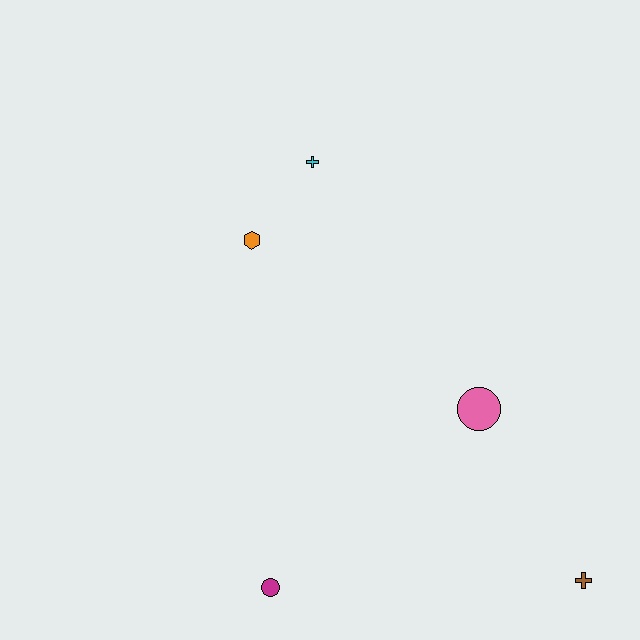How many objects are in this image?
There are 5 objects.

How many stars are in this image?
There are no stars.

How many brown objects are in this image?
There is 1 brown object.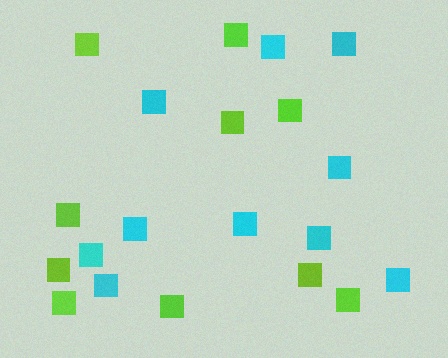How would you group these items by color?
There are 2 groups: one group of lime squares (10) and one group of cyan squares (10).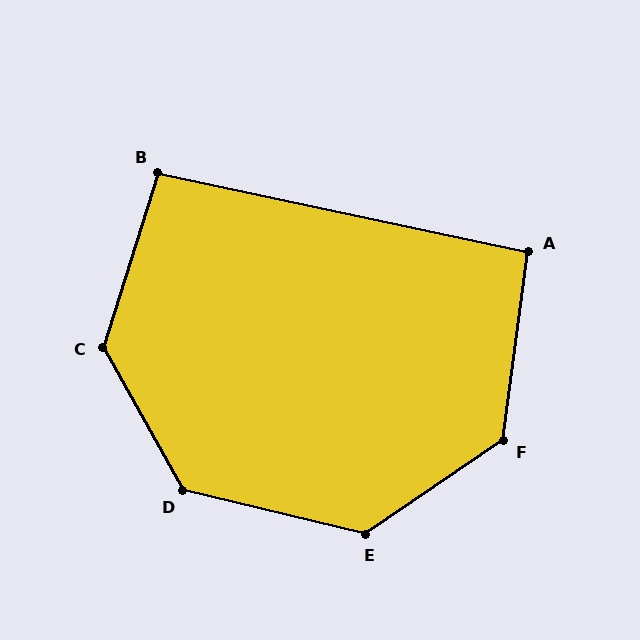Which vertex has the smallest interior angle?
A, at approximately 94 degrees.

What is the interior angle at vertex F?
Approximately 132 degrees (obtuse).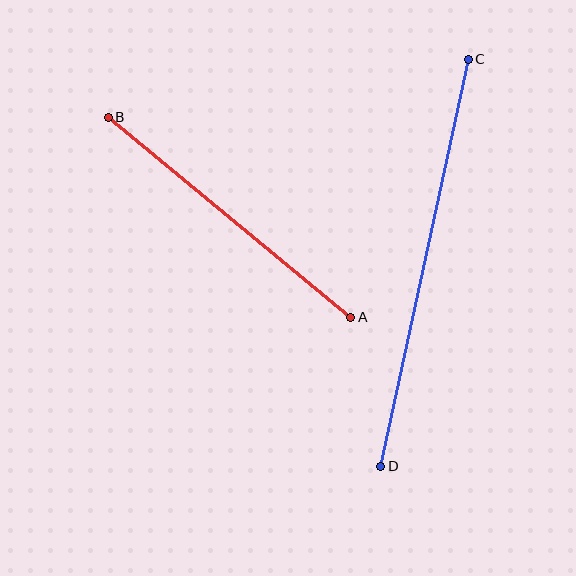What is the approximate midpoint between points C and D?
The midpoint is at approximately (425, 263) pixels.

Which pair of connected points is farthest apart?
Points C and D are farthest apart.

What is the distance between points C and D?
The distance is approximately 416 pixels.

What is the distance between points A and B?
The distance is approximately 314 pixels.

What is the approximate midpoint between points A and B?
The midpoint is at approximately (230, 217) pixels.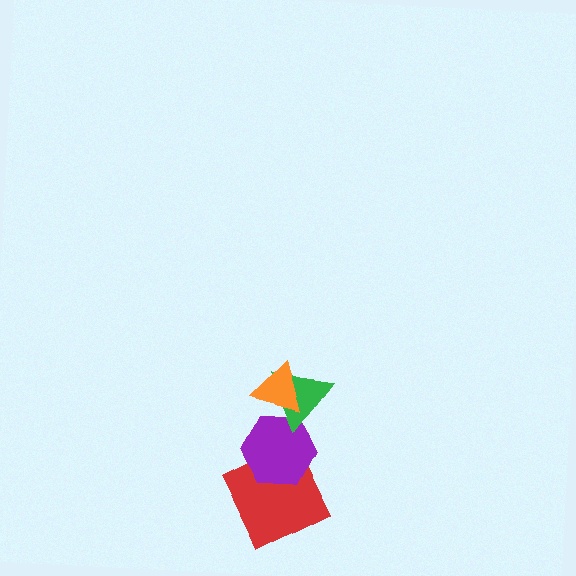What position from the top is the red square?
The red square is 4th from the top.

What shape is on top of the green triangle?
The orange triangle is on top of the green triangle.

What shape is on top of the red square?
The purple hexagon is on top of the red square.